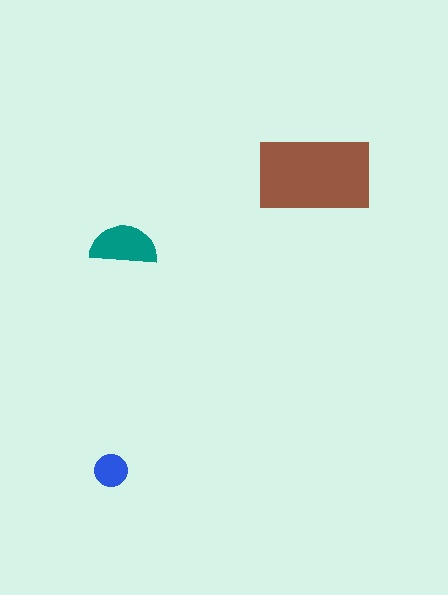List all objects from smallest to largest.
The blue circle, the teal semicircle, the brown rectangle.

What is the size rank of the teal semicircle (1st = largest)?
2nd.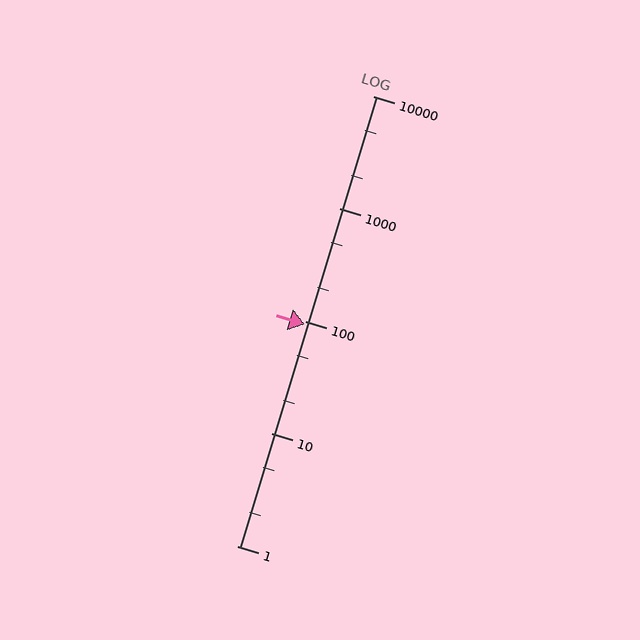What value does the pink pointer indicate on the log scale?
The pointer indicates approximately 94.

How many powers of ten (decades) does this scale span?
The scale spans 4 decades, from 1 to 10000.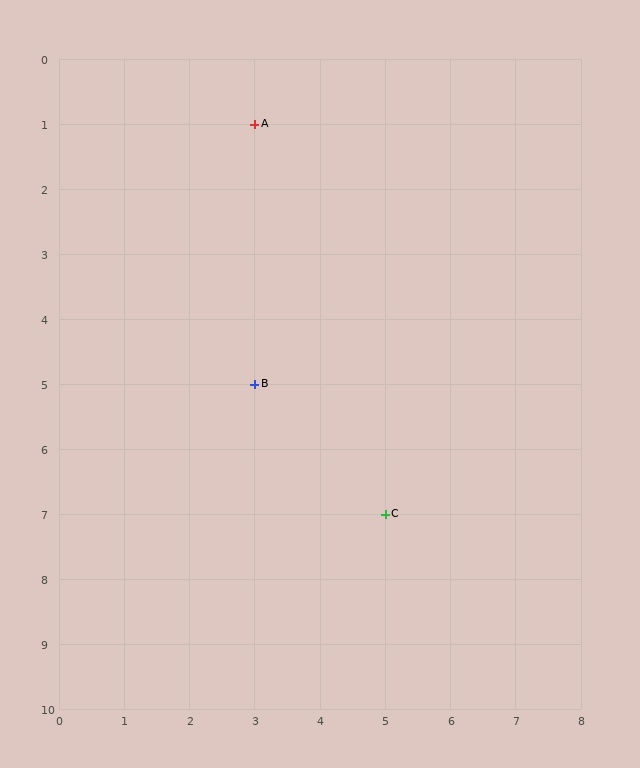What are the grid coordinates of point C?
Point C is at grid coordinates (5, 7).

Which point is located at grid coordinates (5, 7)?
Point C is at (5, 7).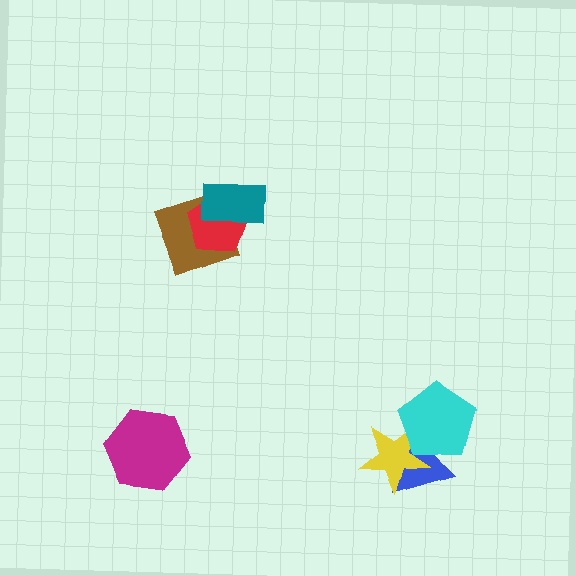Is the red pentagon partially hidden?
Yes, it is partially covered by another shape.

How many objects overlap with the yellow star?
2 objects overlap with the yellow star.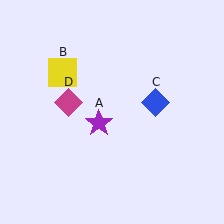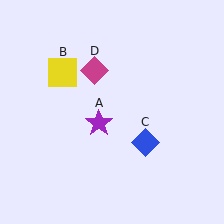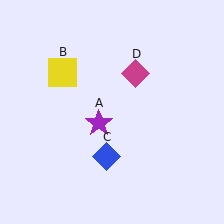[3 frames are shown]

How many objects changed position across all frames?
2 objects changed position: blue diamond (object C), magenta diamond (object D).